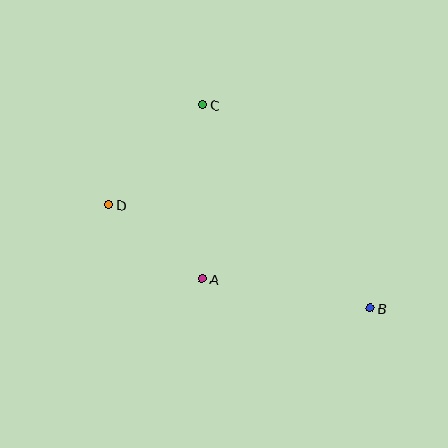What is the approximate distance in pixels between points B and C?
The distance between B and C is approximately 263 pixels.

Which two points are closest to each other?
Points A and D are closest to each other.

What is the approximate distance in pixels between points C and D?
The distance between C and D is approximately 138 pixels.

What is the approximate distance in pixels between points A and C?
The distance between A and C is approximately 174 pixels.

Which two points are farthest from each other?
Points B and D are farthest from each other.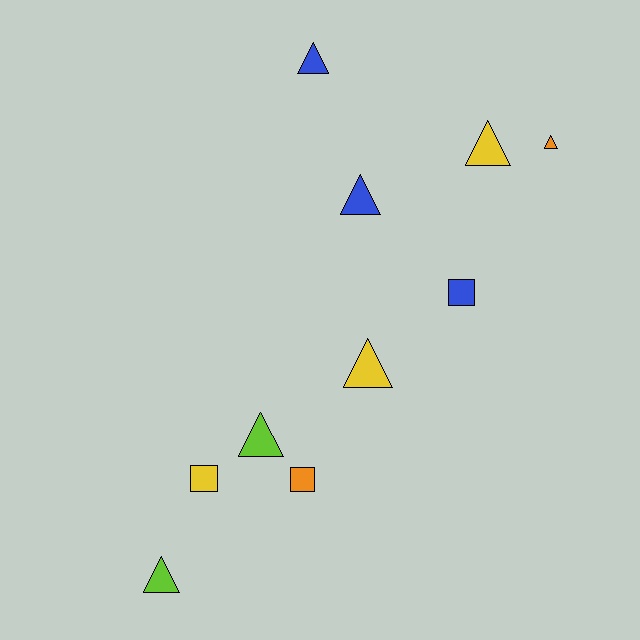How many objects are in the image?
There are 10 objects.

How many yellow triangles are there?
There are 2 yellow triangles.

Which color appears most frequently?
Yellow, with 3 objects.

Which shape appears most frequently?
Triangle, with 7 objects.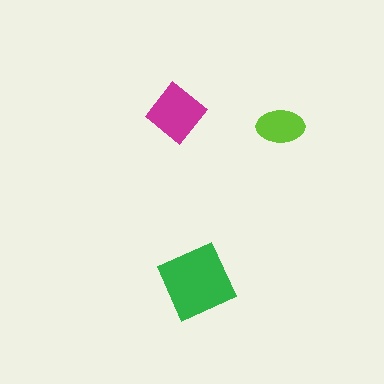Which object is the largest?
The green diamond.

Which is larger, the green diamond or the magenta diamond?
The green diamond.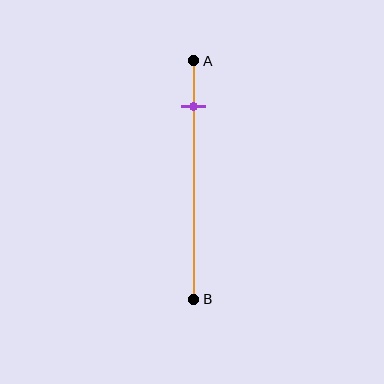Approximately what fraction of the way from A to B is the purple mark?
The purple mark is approximately 20% of the way from A to B.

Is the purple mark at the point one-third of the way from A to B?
No, the mark is at about 20% from A, not at the 33% one-third point.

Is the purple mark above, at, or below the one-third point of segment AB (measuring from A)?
The purple mark is above the one-third point of segment AB.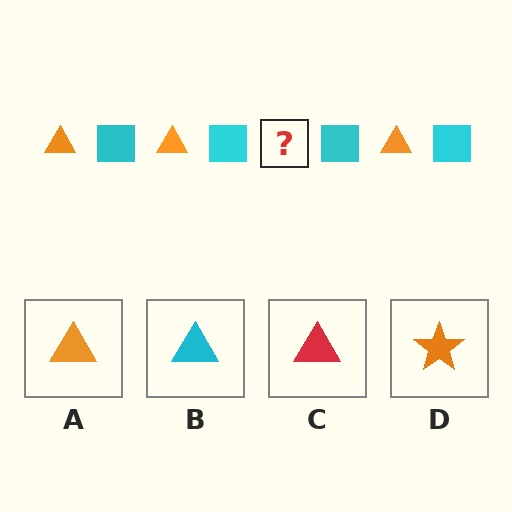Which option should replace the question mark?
Option A.